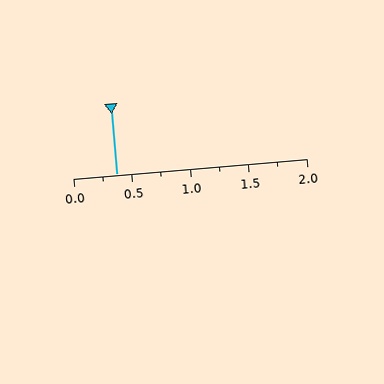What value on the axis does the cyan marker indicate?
The marker indicates approximately 0.38.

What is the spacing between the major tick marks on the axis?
The major ticks are spaced 0.5 apart.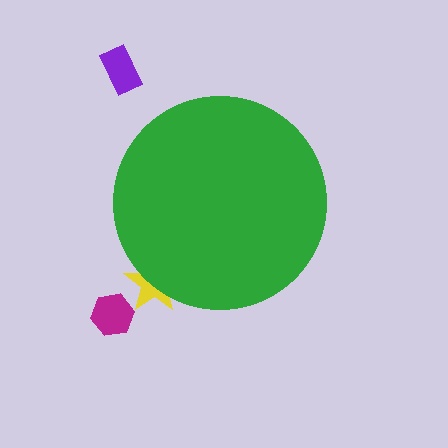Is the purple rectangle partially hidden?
No, the purple rectangle is fully visible.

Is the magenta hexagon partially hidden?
No, the magenta hexagon is fully visible.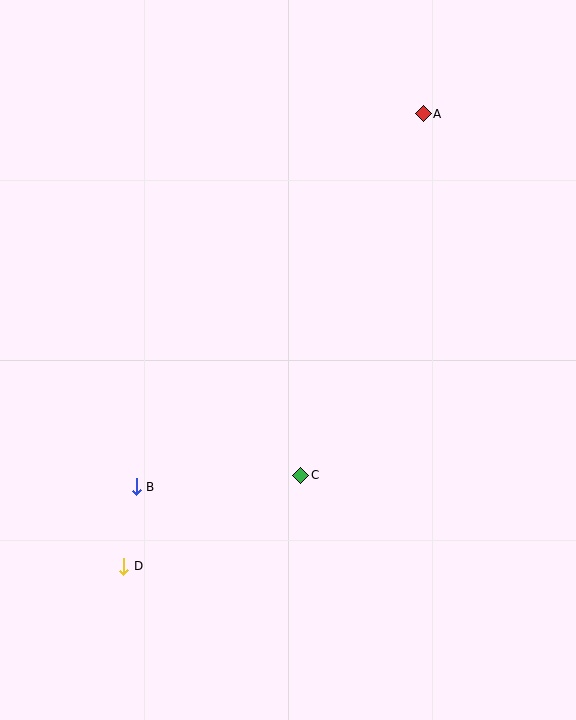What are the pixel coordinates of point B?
Point B is at (136, 487).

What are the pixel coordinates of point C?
Point C is at (301, 475).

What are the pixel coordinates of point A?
Point A is at (423, 114).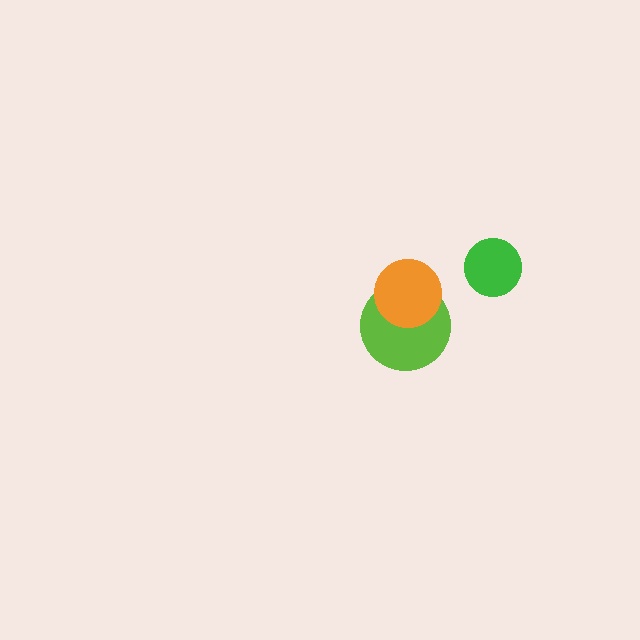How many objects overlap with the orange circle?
1 object overlaps with the orange circle.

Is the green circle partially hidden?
No, no other shape covers it.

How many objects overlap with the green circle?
0 objects overlap with the green circle.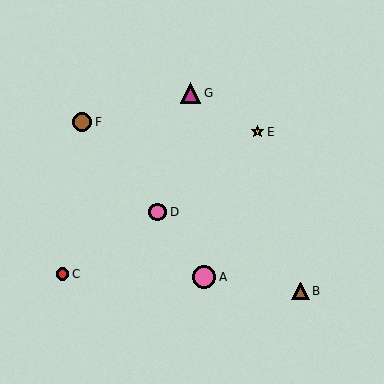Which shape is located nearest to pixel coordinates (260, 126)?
The yellow star (labeled E) at (258, 132) is nearest to that location.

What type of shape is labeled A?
Shape A is a pink circle.